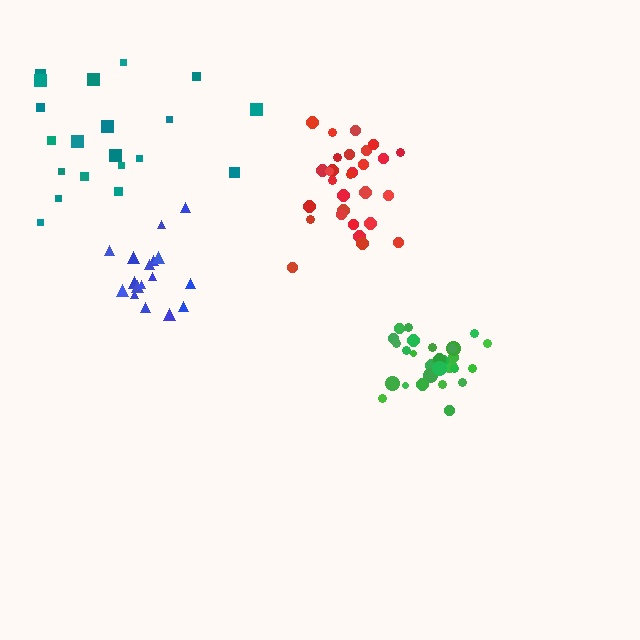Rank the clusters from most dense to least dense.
green, red, blue, teal.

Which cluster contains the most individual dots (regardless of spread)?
Green (29).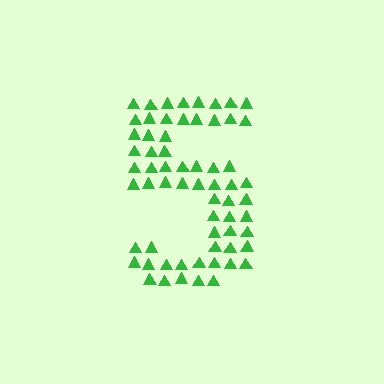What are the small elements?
The small elements are triangles.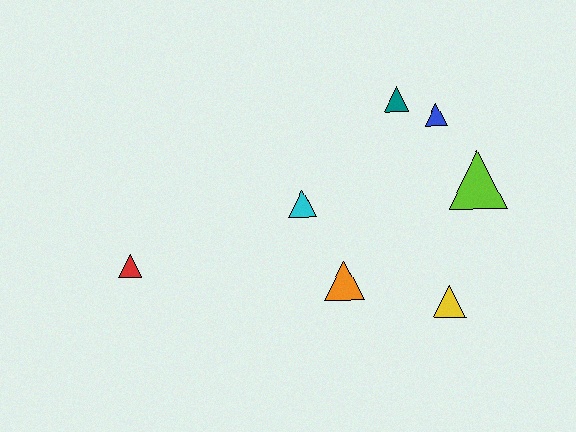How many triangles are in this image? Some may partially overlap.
There are 7 triangles.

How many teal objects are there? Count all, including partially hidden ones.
There is 1 teal object.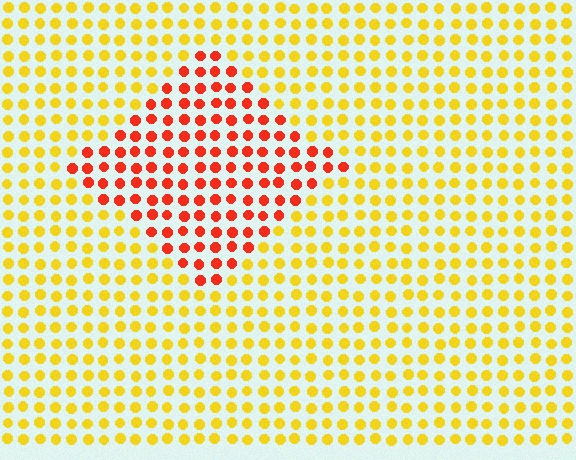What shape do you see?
I see a diamond.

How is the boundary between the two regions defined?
The boundary is defined purely by a slight shift in hue (about 47 degrees). Spacing, size, and orientation are identical on both sides.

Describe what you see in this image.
The image is filled with small yellow elements in a uniform arrangement. A diamond-shaped region is visible where the elements are tinted to a slightly different hue, forming a subtle color boundary.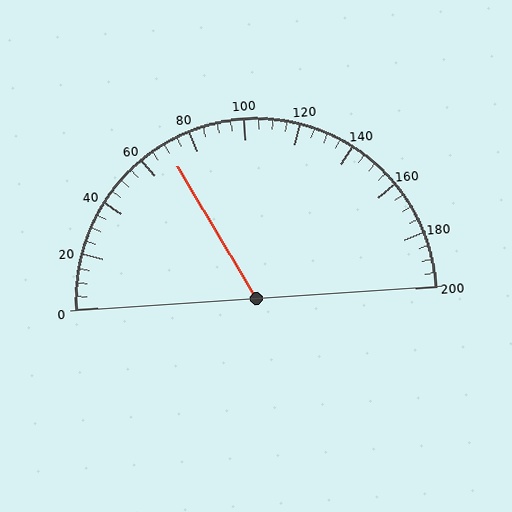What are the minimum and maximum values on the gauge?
The gauge ranges from 0 to 200.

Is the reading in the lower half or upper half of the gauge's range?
The reading is in the lower half of the range (0 to 200).